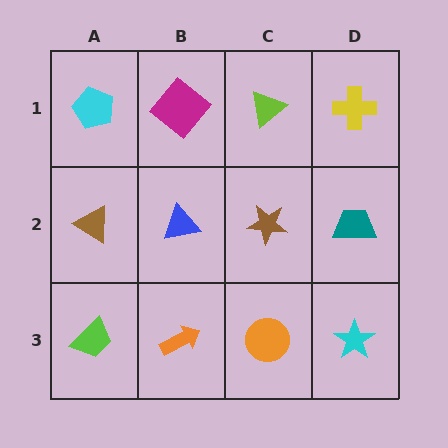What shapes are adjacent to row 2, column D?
A yellow cross (row 1, column D), a cyan star (row 3, column D), a brown star (row 2, column C).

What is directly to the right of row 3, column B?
An orange circle.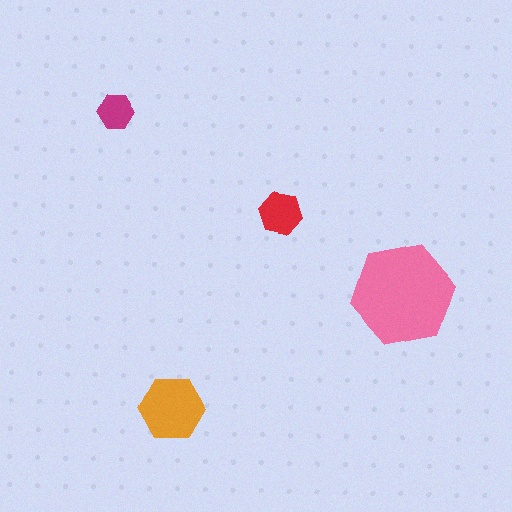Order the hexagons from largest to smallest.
the pink one, the orange one, the red one, the magenta one.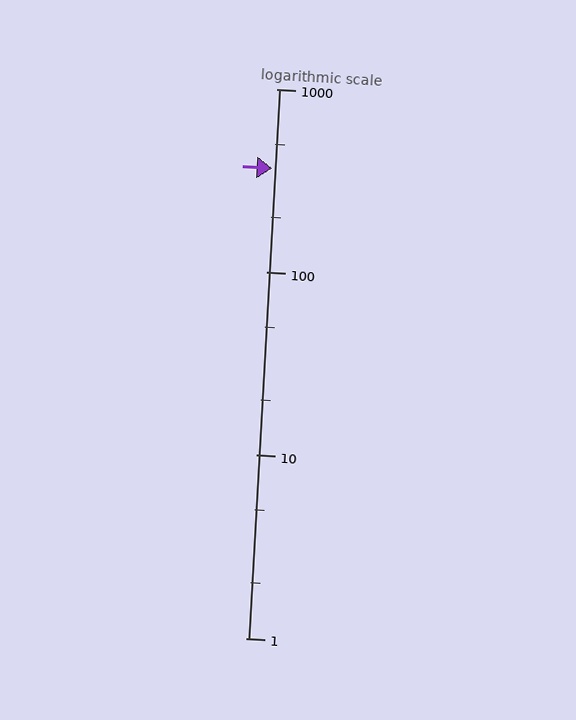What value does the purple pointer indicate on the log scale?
The pointer indicates approximately 370.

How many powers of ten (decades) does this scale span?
The scale spans 3 decades, from 1 to 1000.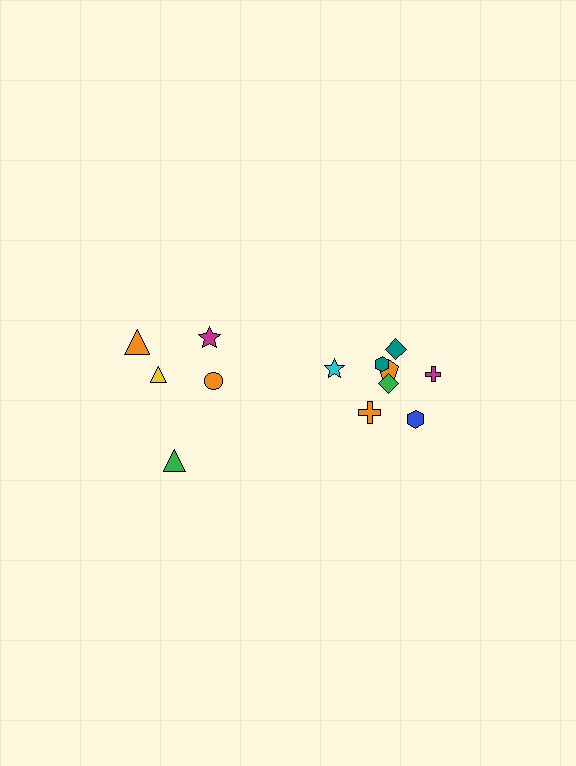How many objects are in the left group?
There are 5 objects.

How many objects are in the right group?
There are 8 objects.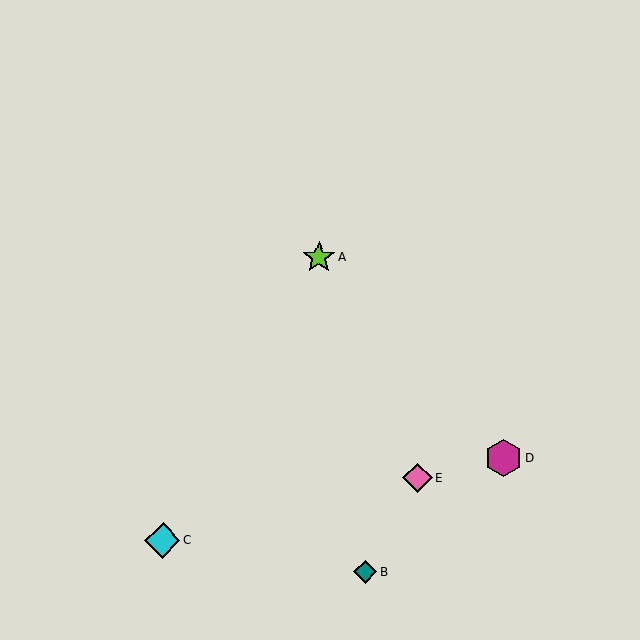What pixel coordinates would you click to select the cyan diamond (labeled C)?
Click at (162, 540) to select the cyan diamond C.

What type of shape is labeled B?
Shape B is a teal diamond.